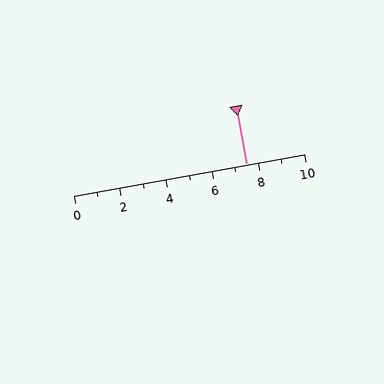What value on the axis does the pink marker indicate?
The marker indicates approximately 7.5.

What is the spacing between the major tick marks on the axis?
The major ticks are spaced 2 apart.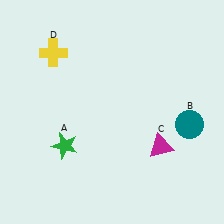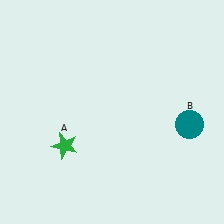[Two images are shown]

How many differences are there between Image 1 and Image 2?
There are 2 differences between the two images.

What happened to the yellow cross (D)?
The yellow cross (D) was removed in Image 2. It was in the top-left area of Image 1.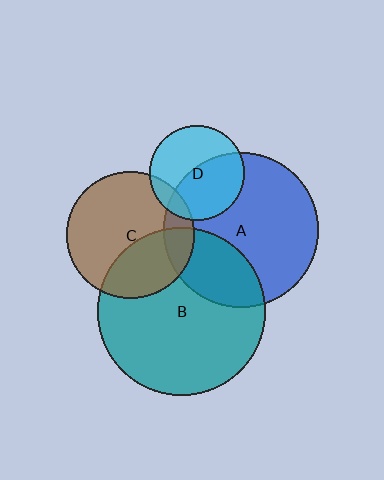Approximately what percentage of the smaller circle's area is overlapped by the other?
Approximately 35%.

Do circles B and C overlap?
Yes.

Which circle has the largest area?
Circle B (teal).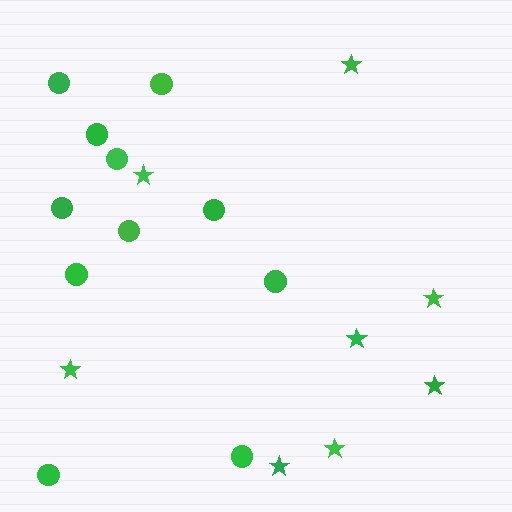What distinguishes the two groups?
There are 2 groups: one group of stars (8) and one group of circles (11).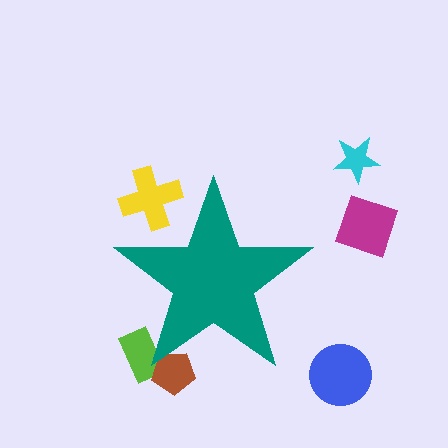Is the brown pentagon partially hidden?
Yes, the brown pentagon is partially hidden behind the teal star.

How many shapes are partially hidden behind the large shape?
3 shapes are partially hidden.